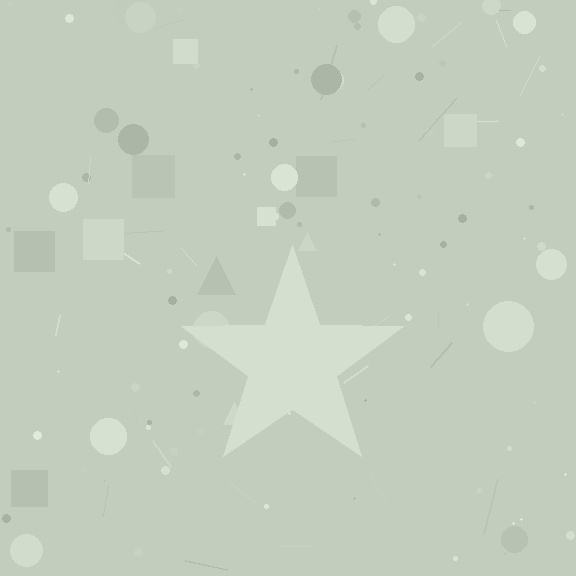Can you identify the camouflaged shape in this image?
The camouflaged shape is a star.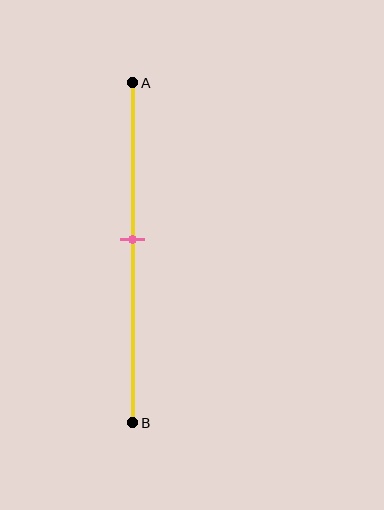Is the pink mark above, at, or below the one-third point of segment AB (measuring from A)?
The pink mark is below the one-third point of segment AB.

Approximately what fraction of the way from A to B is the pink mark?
The pink mark is approximately 45% of the way from A to B.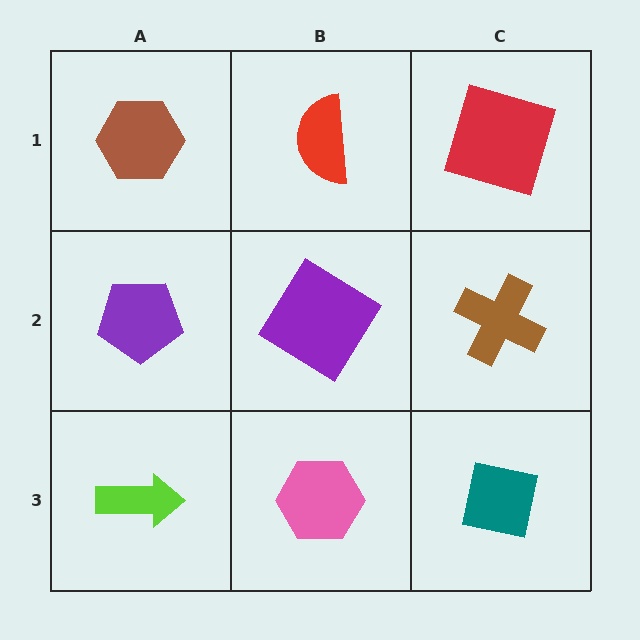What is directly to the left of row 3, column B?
A lime arrow.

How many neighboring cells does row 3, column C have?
2.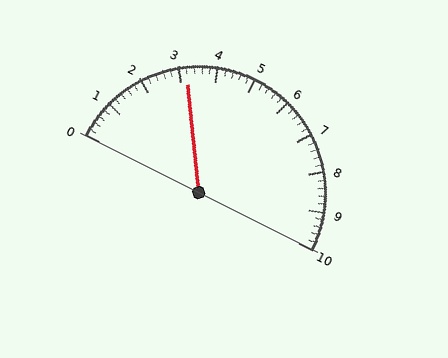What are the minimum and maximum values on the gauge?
The gauge ranges from 0 to 10.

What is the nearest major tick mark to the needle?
The nearest major tick mark is 3.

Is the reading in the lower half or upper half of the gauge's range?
The reading is in the lower half of the range (0 to 10).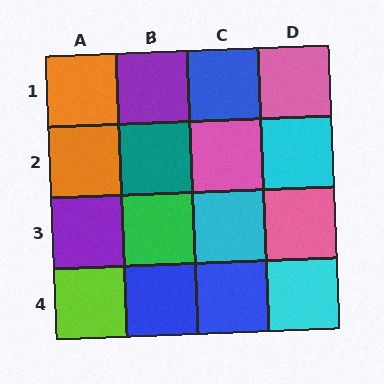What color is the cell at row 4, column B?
Blue.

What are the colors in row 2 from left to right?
Orange, teal, pink, cyan.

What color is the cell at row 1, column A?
Orange.